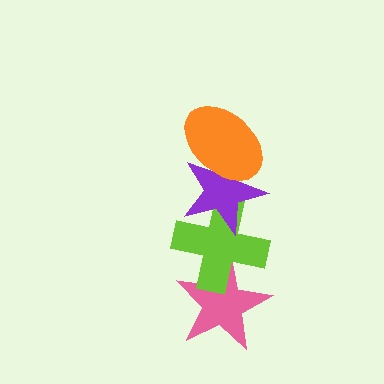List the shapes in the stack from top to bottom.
From top to bottom: the orange ellipse, the purple star, the lime cross, the pink star.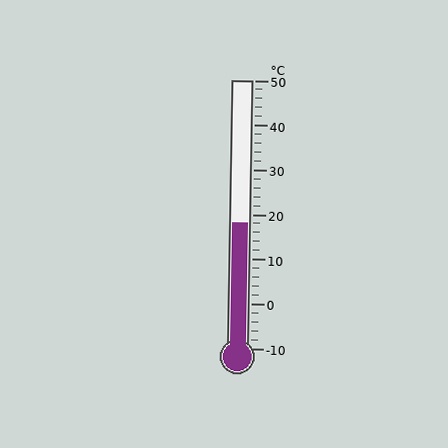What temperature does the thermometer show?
The thermometer shows approximately 18°C.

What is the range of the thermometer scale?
The thermometer scale ranges from -10°C to 50°C.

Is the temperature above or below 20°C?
The temperature is below 20°C.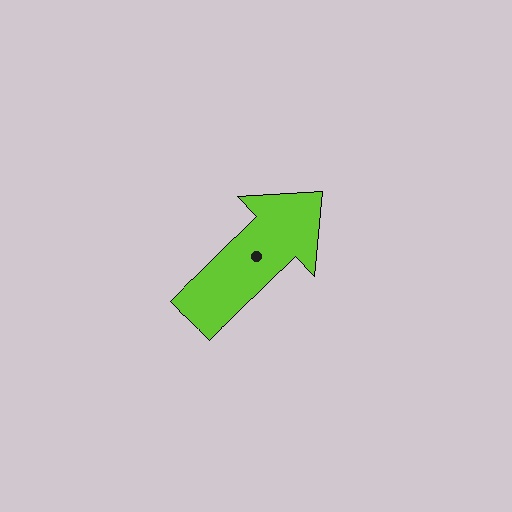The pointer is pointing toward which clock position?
Roughly 2 o'clock.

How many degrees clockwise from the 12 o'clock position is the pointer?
Approximately 46 degrees.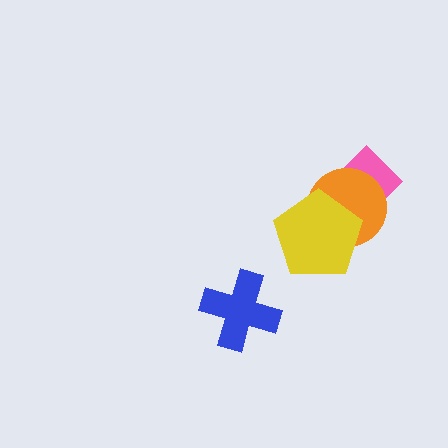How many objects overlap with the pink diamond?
2 objects overlap with the pink diamond.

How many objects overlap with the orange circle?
2 objects overlap with the orange circle.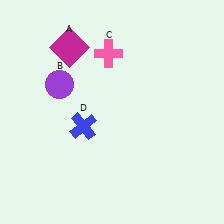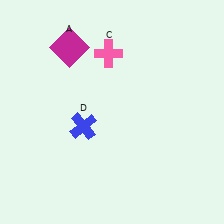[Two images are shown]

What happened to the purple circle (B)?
The purple circle (B) was removed in Image 2. It was in the top-left area of Image 1.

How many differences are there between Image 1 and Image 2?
There is 1 difference between the two images.